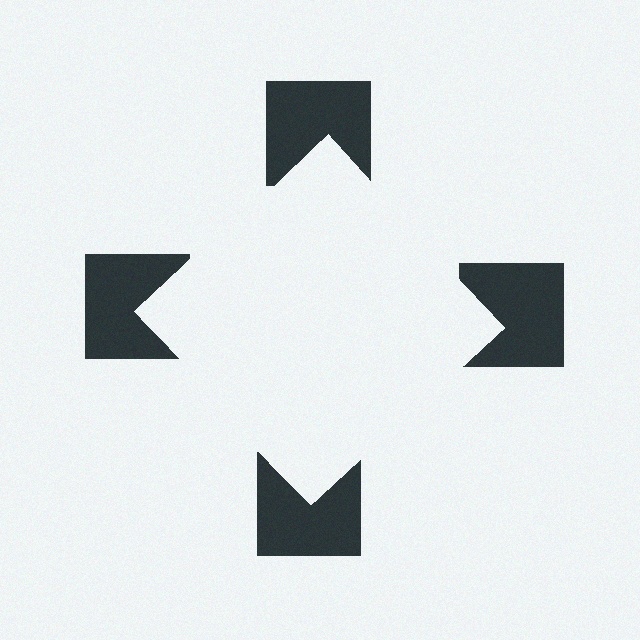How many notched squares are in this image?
There are 4 — one at each vertex of the illusory square.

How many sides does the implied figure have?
4 sides.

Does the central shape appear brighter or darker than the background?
It typically appears slightly brighter than the background, even though no actual brightness change is drawn.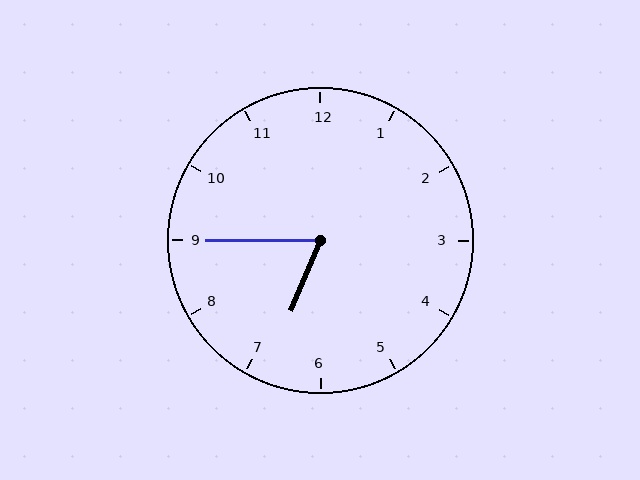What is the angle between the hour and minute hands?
Approximately 68 degrees.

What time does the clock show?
6:45.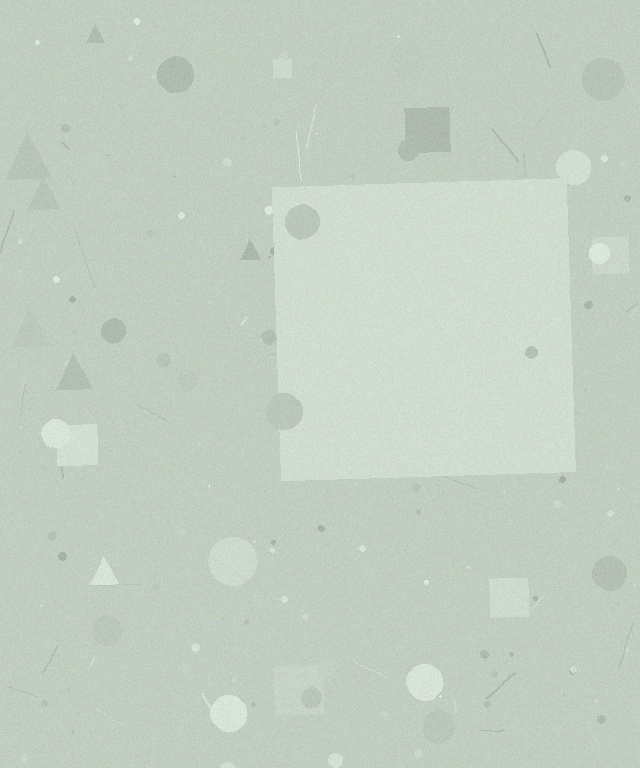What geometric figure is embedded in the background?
A square is embedded in the background.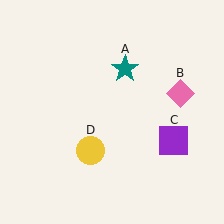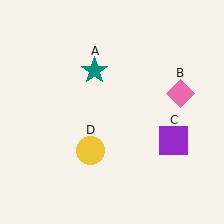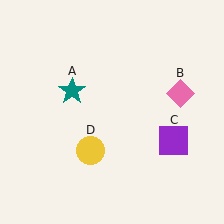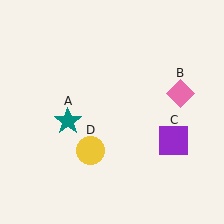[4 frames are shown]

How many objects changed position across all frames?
1 object changed position: teal star (object A).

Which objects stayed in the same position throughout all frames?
Pink diamond (object B) and purple square (object C) and yellow circle (object D) remained stationary.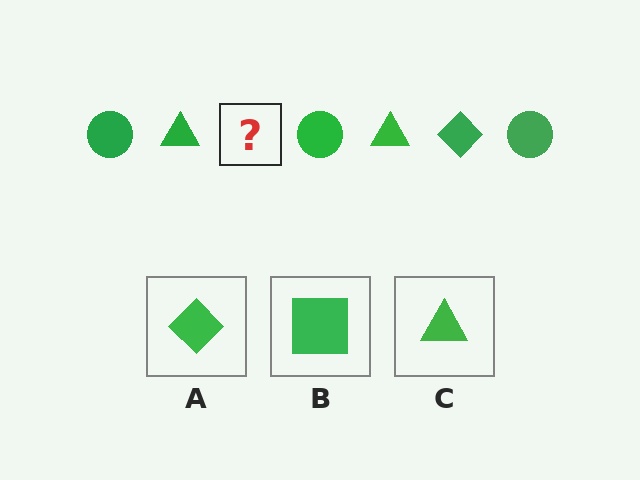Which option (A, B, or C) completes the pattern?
A.